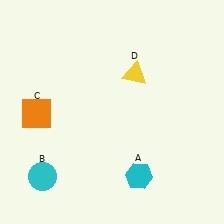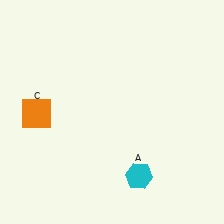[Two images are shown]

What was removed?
The yellow triangle (D), the cyan circle (B) were removed in Image 2.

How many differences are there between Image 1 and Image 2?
There are 2 differences between the two images.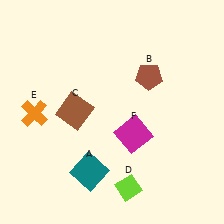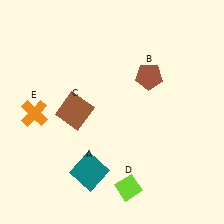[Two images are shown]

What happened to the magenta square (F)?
The magenta square (F) was removed in Image 2. It was in the bottom-right area of Image 1.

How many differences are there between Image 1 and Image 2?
There is 1 difference between the two images.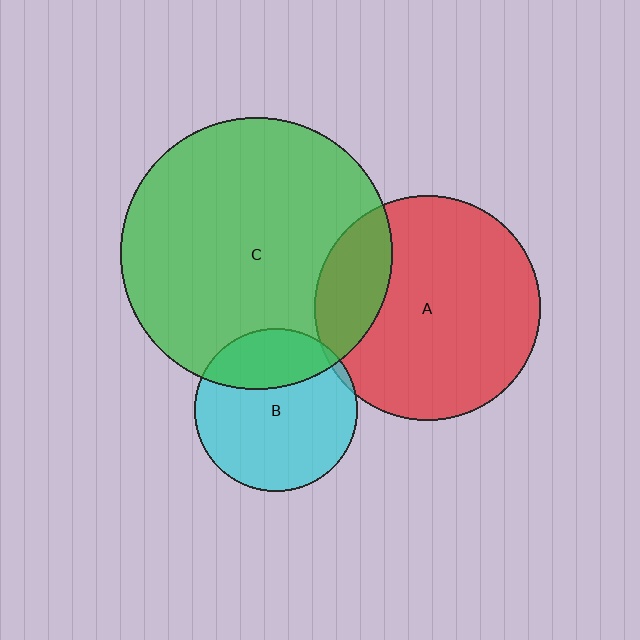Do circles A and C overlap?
Yes.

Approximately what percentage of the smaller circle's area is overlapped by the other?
Approximately 20%.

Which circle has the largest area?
Circle C (green).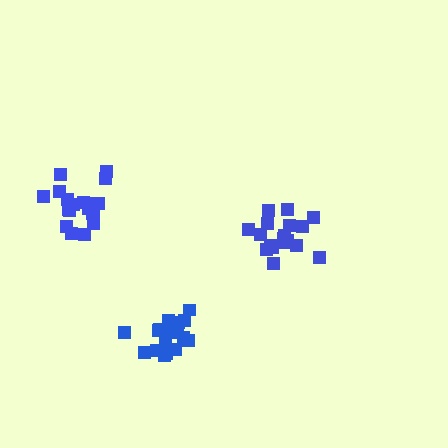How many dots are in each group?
Group 1: 19 dots, Group 2: 18 dots, Group 3: 17 dots (54 total).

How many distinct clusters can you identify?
There are 3 distinct clusters.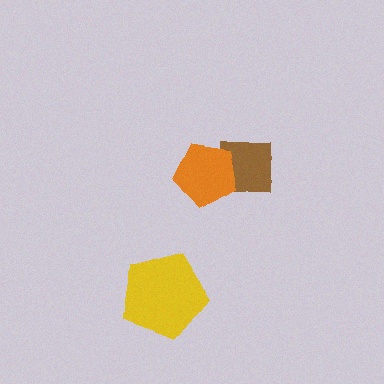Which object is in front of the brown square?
The orange pentagon is in front of the brown square.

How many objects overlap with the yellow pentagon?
0 objects overlap with the yellow pentagon.